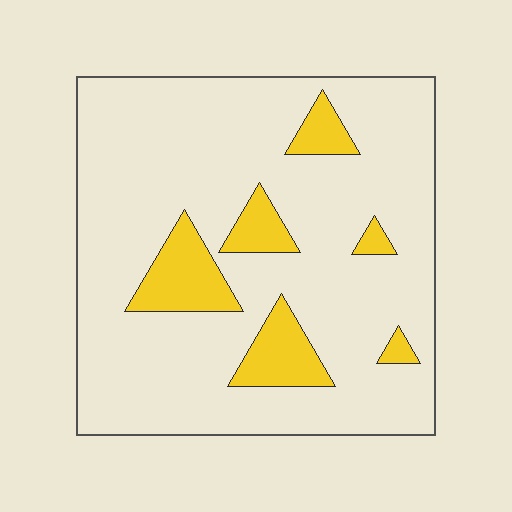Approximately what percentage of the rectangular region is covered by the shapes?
Approximately 15%.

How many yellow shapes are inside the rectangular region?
6.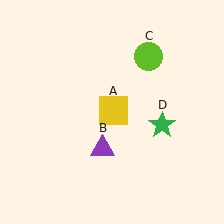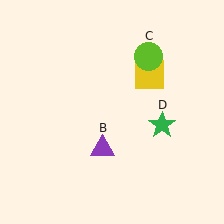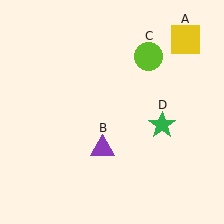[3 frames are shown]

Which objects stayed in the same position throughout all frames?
Purple triangle (object B) and lime circle (object C) and green star (object D) remained stationary.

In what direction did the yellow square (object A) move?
The yellow square (object A) moved up and to the right.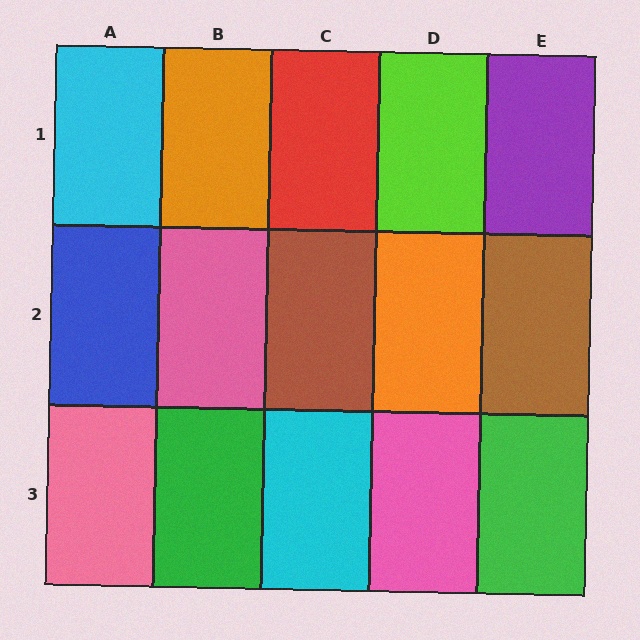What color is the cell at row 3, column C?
Cyan.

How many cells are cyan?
2 cells are cyan.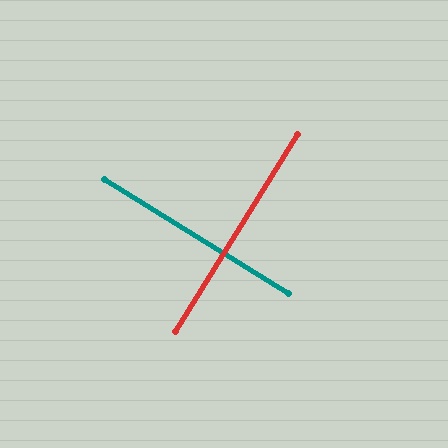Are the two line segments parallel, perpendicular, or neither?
Perpendicular — they meet at approximately 90°.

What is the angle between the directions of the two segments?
Approximately 90 degrees.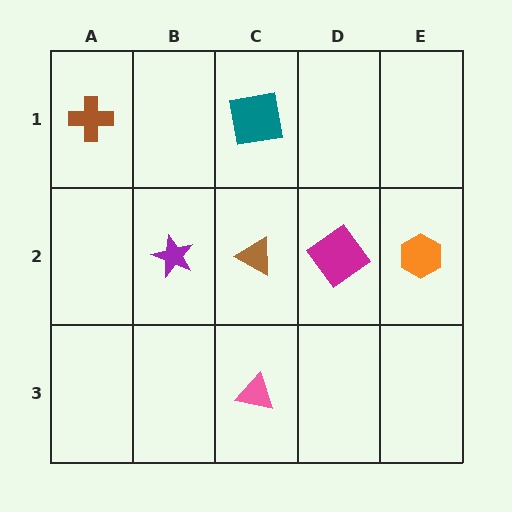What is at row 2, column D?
A magenta diamond.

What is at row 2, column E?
An orange hexagon.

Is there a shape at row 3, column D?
No, that cell is empty.